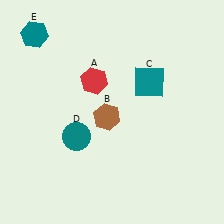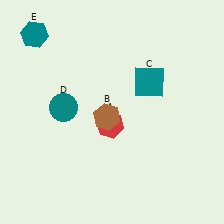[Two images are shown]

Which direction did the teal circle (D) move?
The teal circle (D) moved up.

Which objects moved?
The objects that moved are: the red hexagon (A), the teal circle (D).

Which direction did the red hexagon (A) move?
The red hexagon (A) moved down.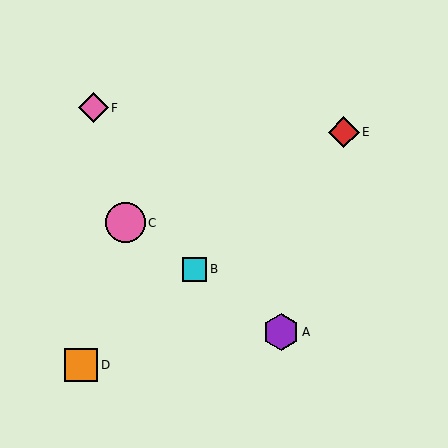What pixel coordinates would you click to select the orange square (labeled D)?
Click at (81, 365) to select the orange square D.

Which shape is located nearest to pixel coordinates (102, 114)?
The pink diamond (labeled F) at (93, 108) is nearest to that location.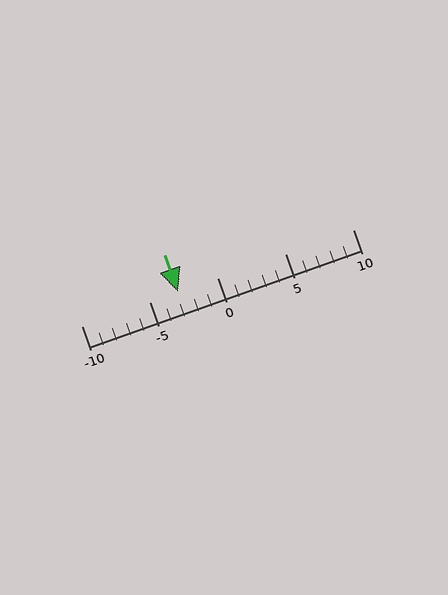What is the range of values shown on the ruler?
The ruler shows values from -10 to 10.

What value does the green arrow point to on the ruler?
The green arrow points to approximately -3.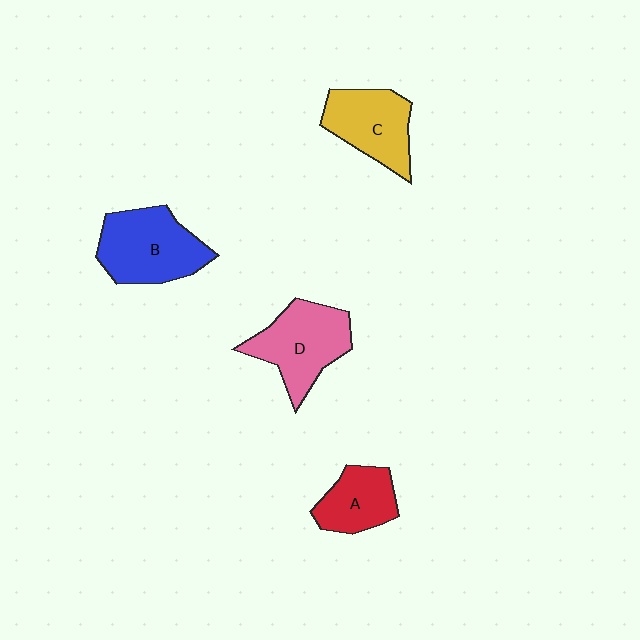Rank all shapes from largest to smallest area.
From largest to smallest: B (blue), D (pink), C (yellow), A (red).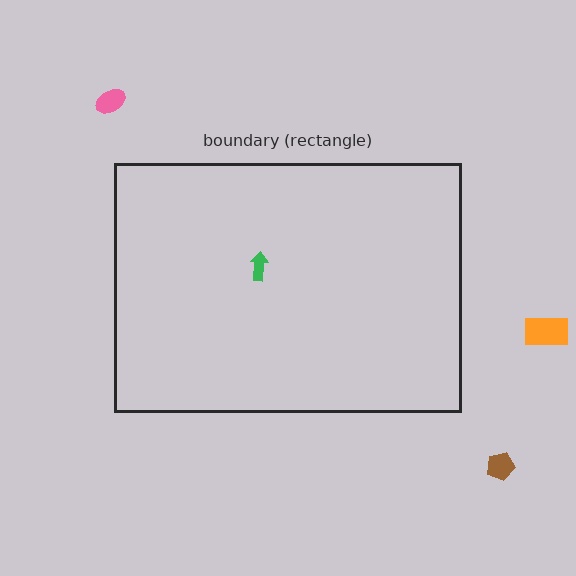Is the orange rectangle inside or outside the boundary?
Outside.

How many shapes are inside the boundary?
1 inside, 3 outside.